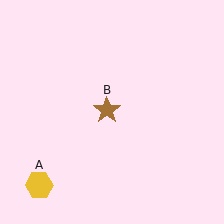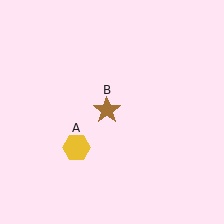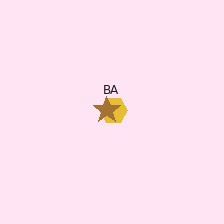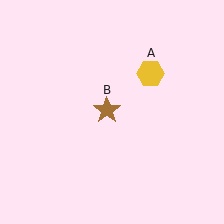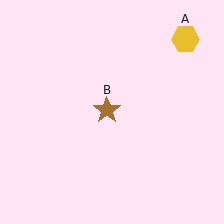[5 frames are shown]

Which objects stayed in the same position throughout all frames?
Brown star (object B) remained stationary.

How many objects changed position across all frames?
1 object changed position: yellow hexagon (object A).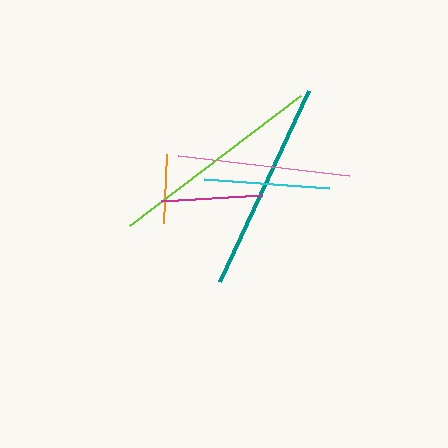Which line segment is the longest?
The lime line is the longest at approximately 214 pixels.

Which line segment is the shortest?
The orange line is the shortest at approximately 69 pixels.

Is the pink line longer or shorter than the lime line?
The lime line is longer than the pink line.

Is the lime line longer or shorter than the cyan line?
The lime line is longer than the cyan line.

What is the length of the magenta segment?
The magenta segment is approximately 101 pixels long.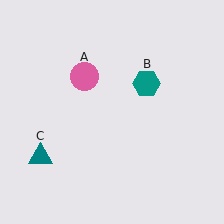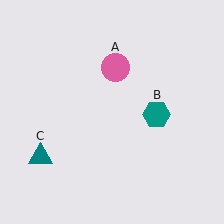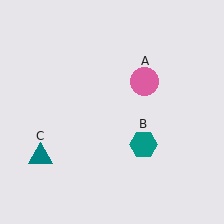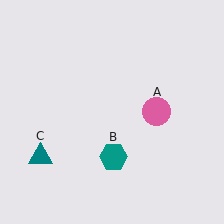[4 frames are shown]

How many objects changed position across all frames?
2 objects changed position: pink circle (object A), teal hexagon (object B).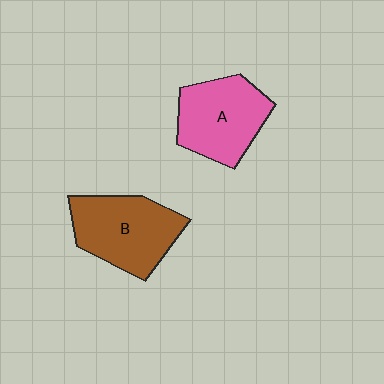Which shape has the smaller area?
Shape A (pink).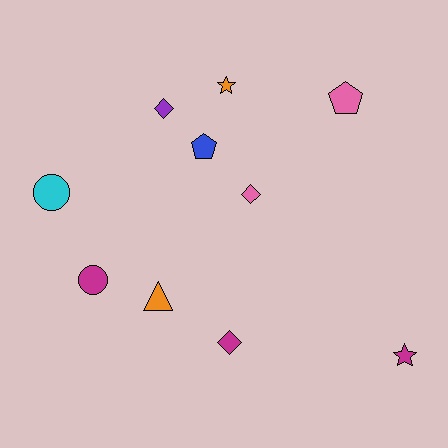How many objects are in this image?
There are 10 objects.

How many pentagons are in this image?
There are 2 pentagons.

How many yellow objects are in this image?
There are no yellow objects.